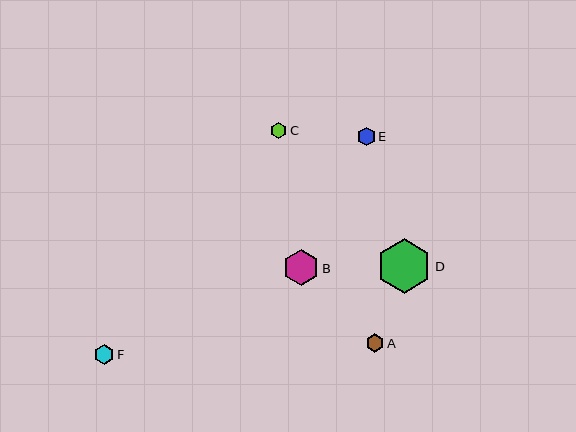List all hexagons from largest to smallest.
From largest to smallest: D, B, F, E, A, C.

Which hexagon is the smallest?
Hexagon C is the smallest with a size of approximately 17 pixels.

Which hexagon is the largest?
Hexagon D is the largest with a size of approximately 55 pixels.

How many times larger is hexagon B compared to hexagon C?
Hexagon B is approximately 2.2 times the size of hexagon C.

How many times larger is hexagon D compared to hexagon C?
Hexagon D is approximately 3.3 times the size of hexagon C.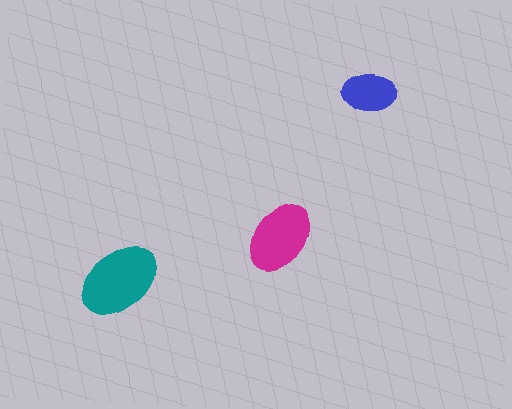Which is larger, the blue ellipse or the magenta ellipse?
The magenta one.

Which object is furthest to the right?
The blue ellipse is rightmost.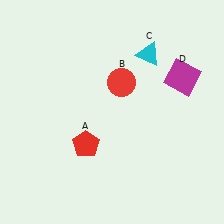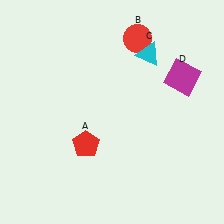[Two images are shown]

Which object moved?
The red circle (B) moved up.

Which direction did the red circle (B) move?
The red circle (B) moved up.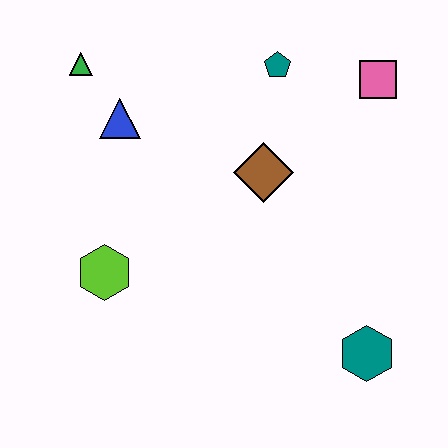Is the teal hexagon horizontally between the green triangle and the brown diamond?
No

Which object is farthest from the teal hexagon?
The green triangle is farthest from the teal hexagon.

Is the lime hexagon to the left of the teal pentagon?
Yes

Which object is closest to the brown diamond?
The teal pentagon is closest to the brown diamond.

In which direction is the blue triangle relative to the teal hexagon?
The blue triangle is to the left of the teal hexagon.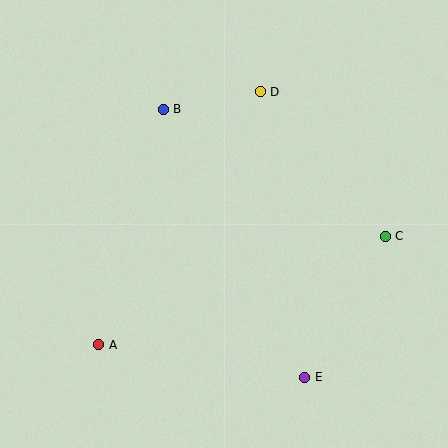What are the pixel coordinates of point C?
Point C is at (385, 236).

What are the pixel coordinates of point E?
Point E is at (305, 377).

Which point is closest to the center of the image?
Point B at (163, 109) is closest to the center.